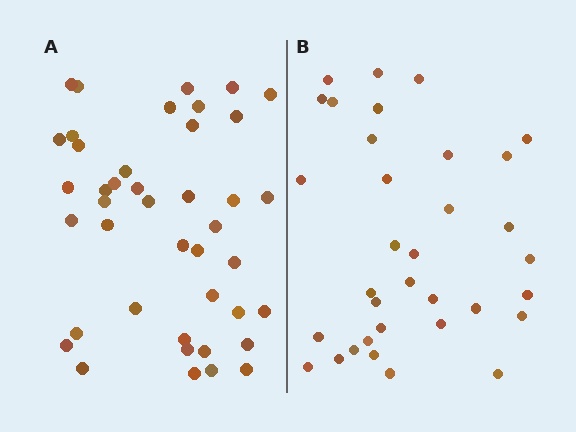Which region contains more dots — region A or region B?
Region A (the left region) has more dots.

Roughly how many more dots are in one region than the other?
Region A has roughly 8 or so more dots than region B.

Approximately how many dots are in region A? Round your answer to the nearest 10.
About 40 dots. (The exact count is 42, which rounds to 40.)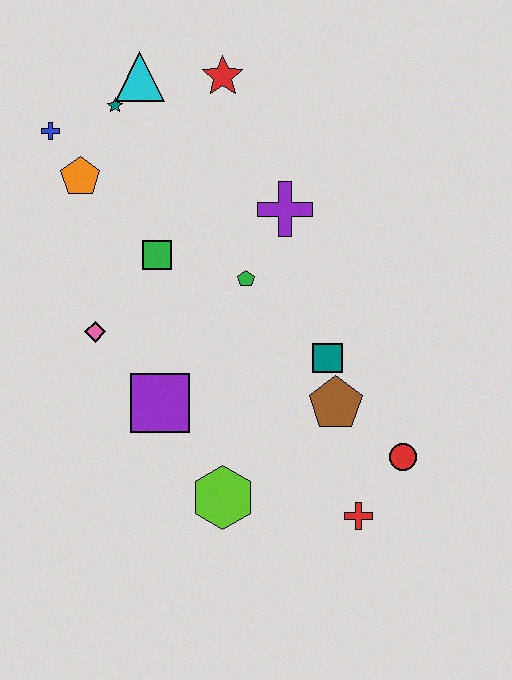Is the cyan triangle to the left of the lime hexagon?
Yes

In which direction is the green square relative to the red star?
The green square is below the red star.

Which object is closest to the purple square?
The pink diamond is closest to the purple square.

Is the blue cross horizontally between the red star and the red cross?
No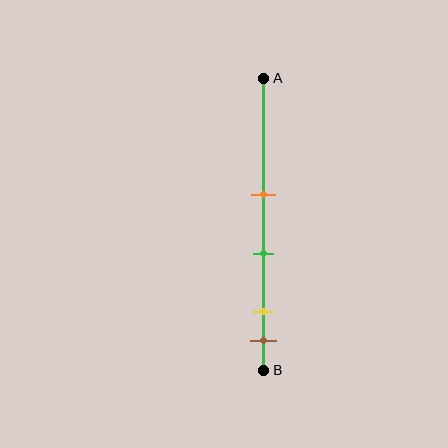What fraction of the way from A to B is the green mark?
The green mark is approximately 60% (0.6) of the way from A to B.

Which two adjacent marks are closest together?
The yellow and brown marks are the closest adjacent pair.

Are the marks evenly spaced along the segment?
No, the marks are not evenly spaced.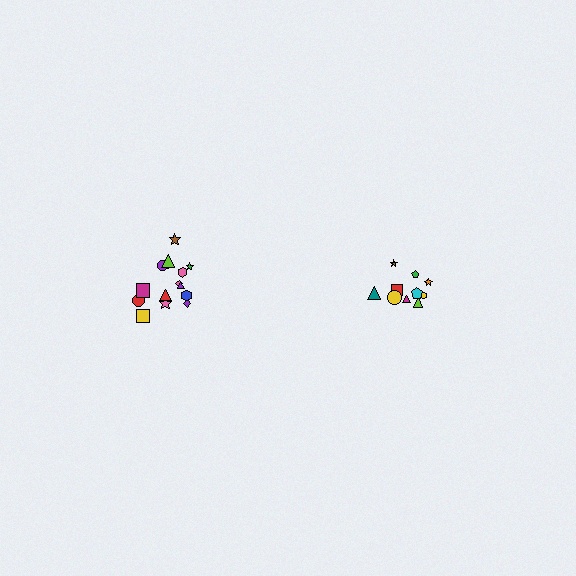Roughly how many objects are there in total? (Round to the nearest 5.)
Roughly 25 objects in total.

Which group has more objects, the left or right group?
The left group.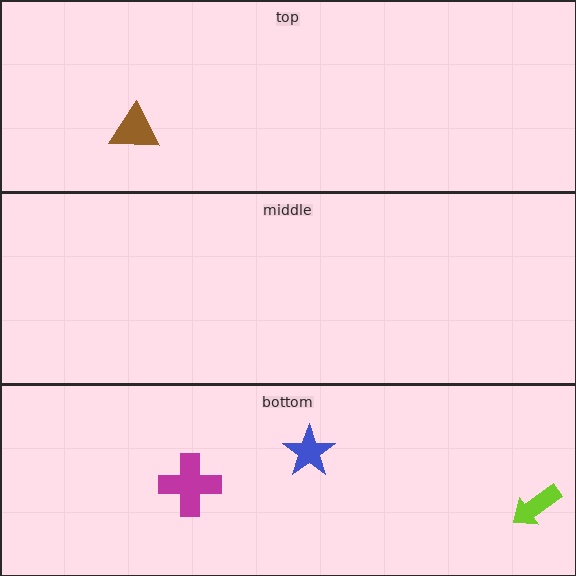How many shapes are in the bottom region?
3.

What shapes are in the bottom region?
The magenta cross, the blue star, the lime arrow.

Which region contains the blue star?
The bottom region.